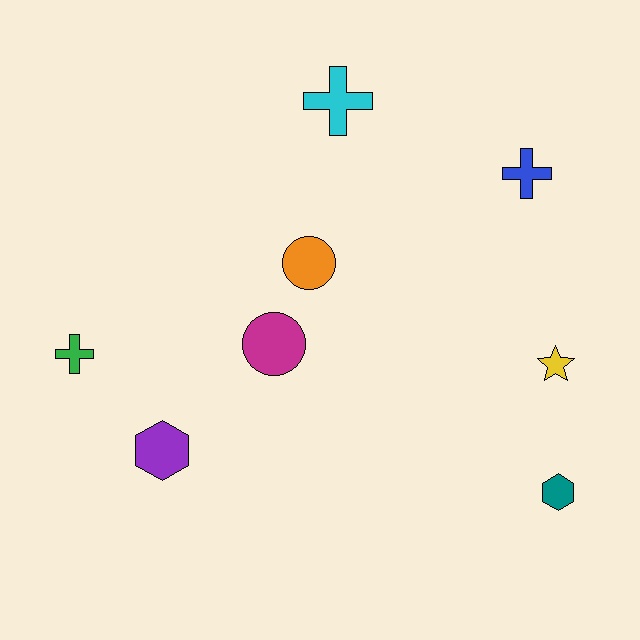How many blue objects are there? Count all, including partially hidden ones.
There is 1 blue object.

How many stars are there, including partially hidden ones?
There is 1 star.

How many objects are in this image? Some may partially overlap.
There are 8 objects.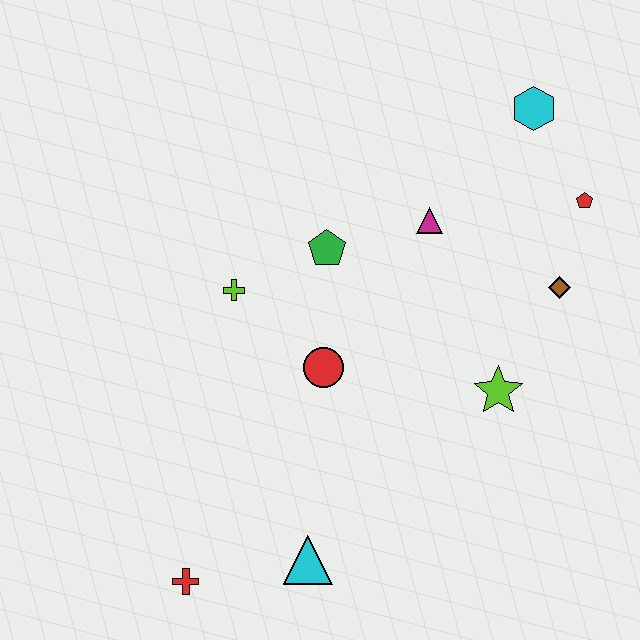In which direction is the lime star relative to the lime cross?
The lime star is to the right of the lime cross.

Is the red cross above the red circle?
No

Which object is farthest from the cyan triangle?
The cyan hexagon is farthest from the cyan triangle.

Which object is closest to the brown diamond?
The red pentagon is closest to the brown diamond.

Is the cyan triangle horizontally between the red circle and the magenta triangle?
No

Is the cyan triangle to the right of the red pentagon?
No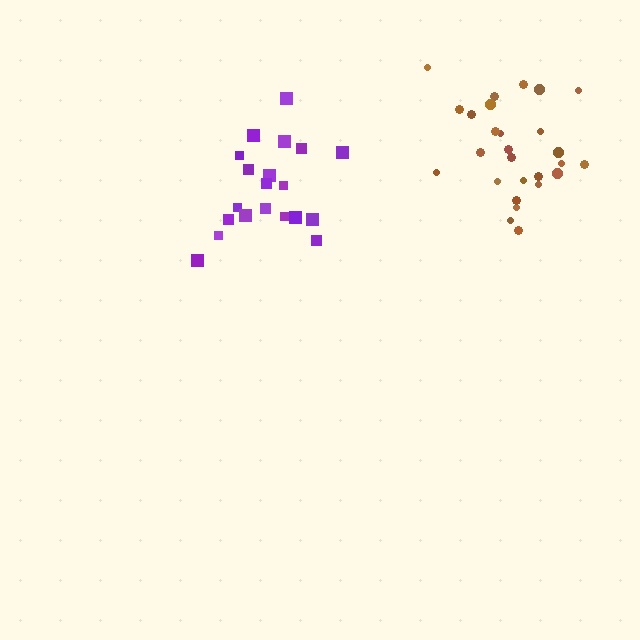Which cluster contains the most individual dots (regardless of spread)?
Brown (27).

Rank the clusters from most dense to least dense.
brown, purple.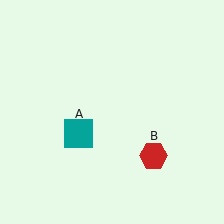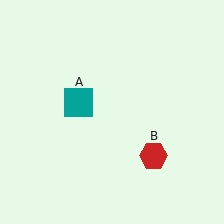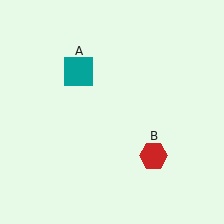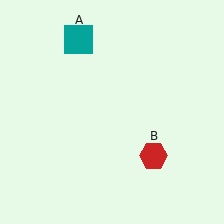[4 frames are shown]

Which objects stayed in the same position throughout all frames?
Red hexagon (object B) remained stationary.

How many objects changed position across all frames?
1 object changed position: teal square (object A).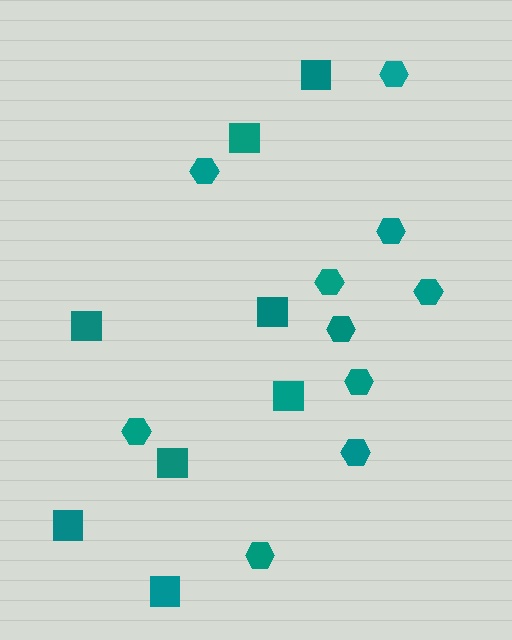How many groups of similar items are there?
There are 2 groups: one group of hexagons (10) and one group of squares (8).